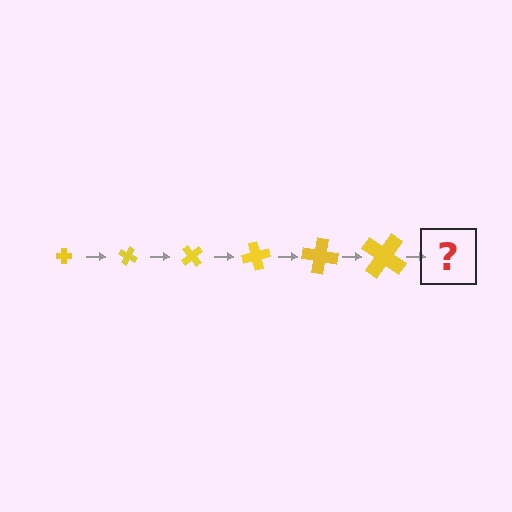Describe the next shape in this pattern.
It should be a cross, larger than the previous one and rotated 150 degrees from the start.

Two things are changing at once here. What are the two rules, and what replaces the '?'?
The two rules are that the cross grows larger each step and it rotates 25 degrees each step. The '?' should be a cross, larger than the previous one and rotated 150 degrees from the start.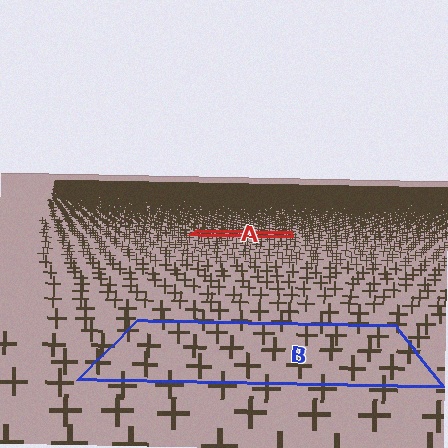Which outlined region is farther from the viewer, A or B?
Region A is farther from the viewer — the texture elements inside it appear smaller and more densely packed.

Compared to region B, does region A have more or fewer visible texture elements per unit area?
Region A has more texture elements per unit area — they are packed more densely because it is farther away.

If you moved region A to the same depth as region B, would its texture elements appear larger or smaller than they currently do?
They would appear larger. At a closer depth, the same texture elements are projected at a bigger on-screen size.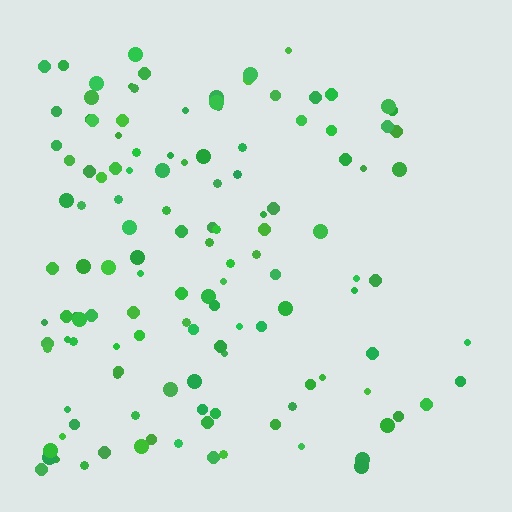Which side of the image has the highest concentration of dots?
The left.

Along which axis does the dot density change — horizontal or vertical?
Horizontal.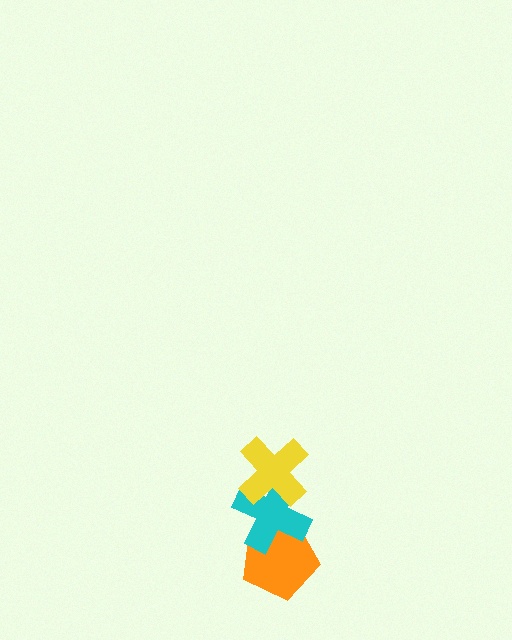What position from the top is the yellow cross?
The yellow cross is 1st from the top.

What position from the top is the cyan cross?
The cyan cross is 2nd from the top.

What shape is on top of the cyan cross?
The yellow cross is on top of the cyan cross.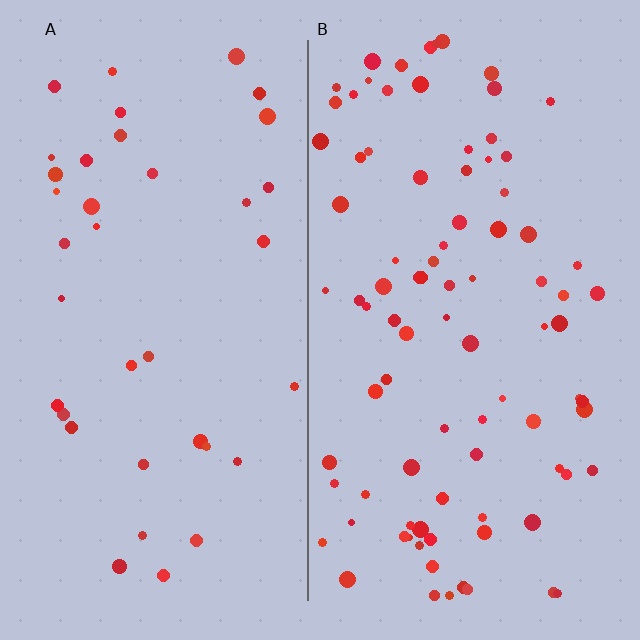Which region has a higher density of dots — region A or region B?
B (the right).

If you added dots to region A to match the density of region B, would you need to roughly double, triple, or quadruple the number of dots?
Approximately double.